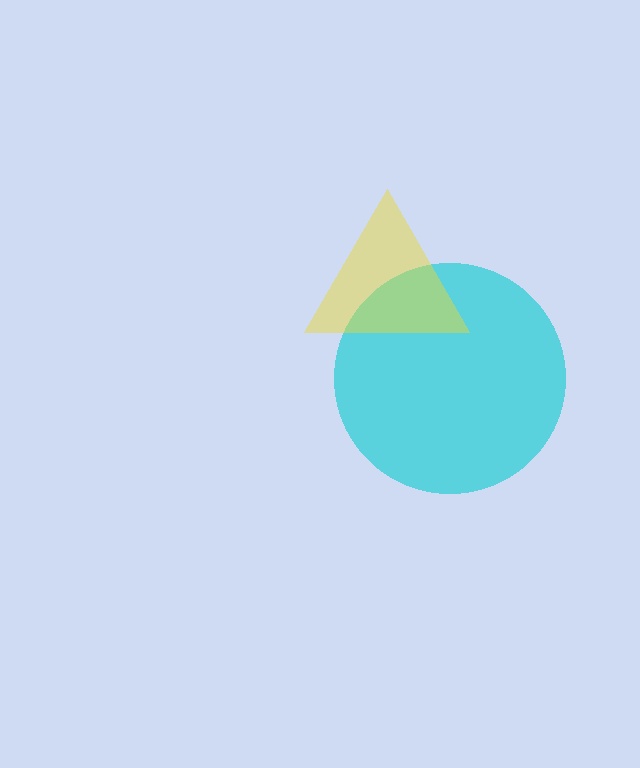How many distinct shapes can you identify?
There are 2 distinct shapes: a cyan circle, a yellow triangle.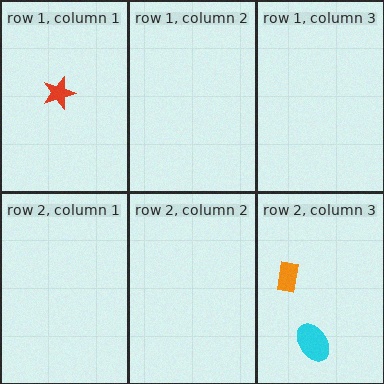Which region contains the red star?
The row 1, column 1 region.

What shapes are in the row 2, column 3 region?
The orange rectangle, the cyan ellipse.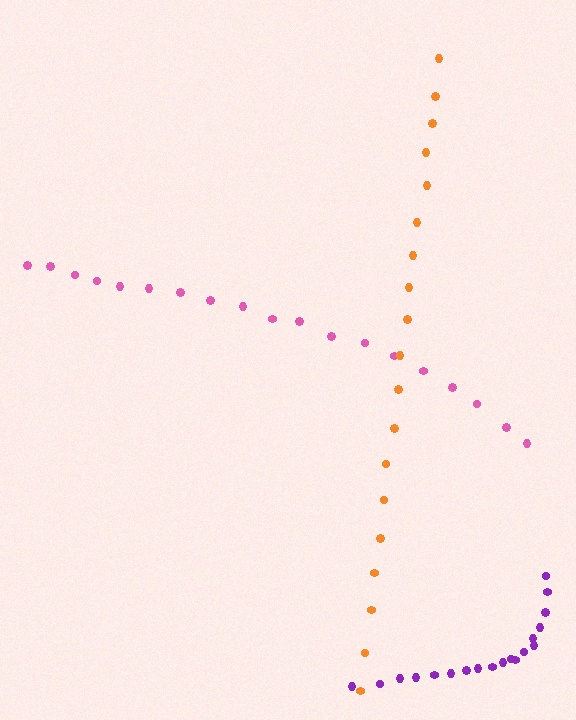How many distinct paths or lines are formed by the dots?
There are 3 distinct paths.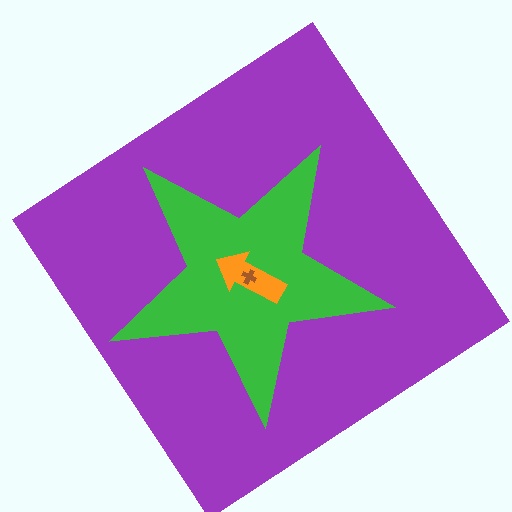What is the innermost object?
The brown cross.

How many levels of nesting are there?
4.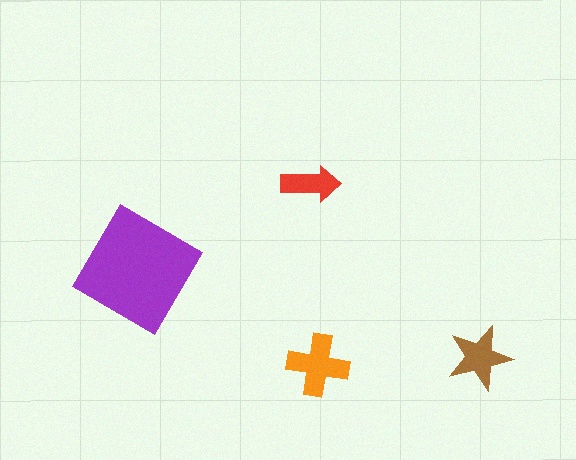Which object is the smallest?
The red arrow.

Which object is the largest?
The purple diamond.